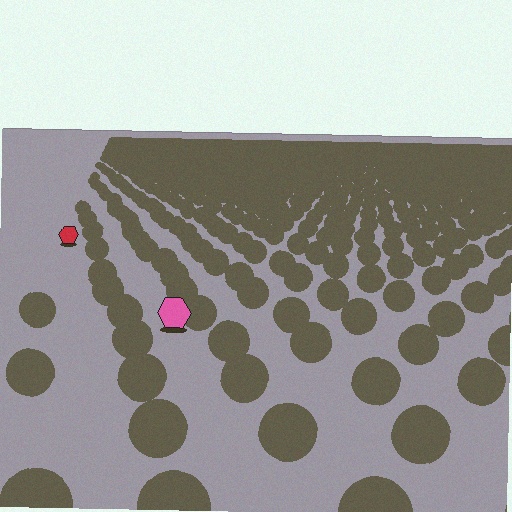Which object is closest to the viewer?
The pink hexagon is closest. The texture marks near it are larger and more spread out.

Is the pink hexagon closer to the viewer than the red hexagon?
Yes. The pink hexagon is closer — you can tell from the texture gradient: the ground texture is coarser near it.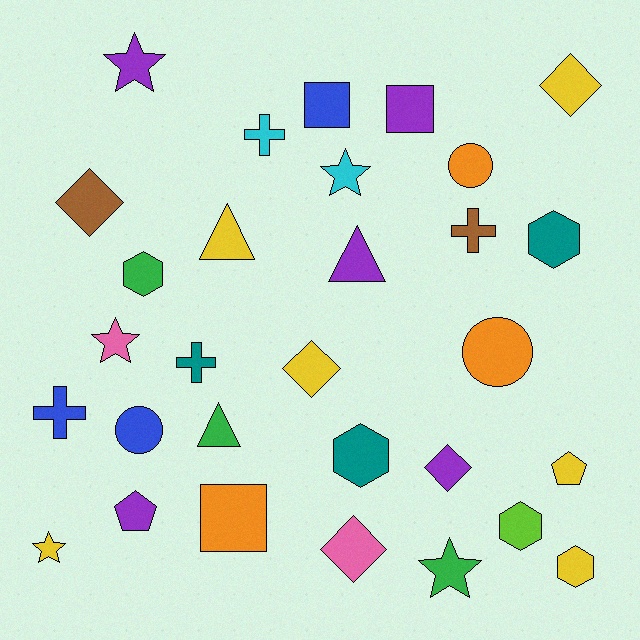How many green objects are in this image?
There are 3 green objects.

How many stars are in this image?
There are 5 stars.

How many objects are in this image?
There are 30 objects.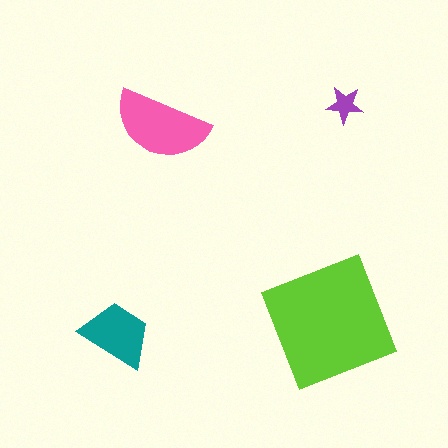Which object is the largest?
The lime square.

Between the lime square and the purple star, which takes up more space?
The lime square.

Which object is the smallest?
The purple star.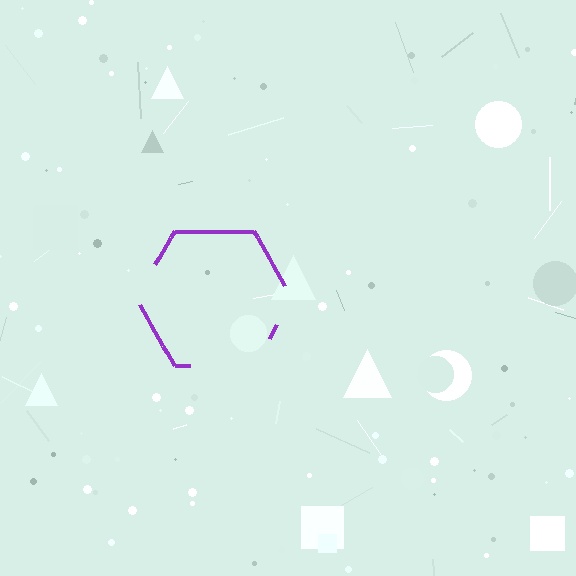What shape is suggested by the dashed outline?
The dashed outline suggests a hexagon.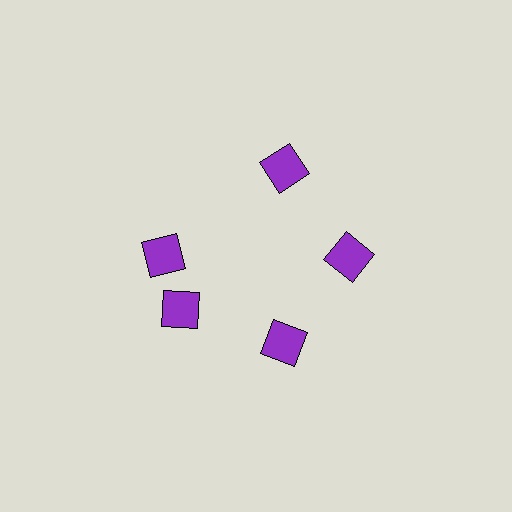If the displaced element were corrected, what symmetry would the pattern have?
It would have 5-fold rotational symmetry — the pattern would map onto itself every 72 degrees.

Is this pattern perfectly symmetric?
No. The 5 purple squares are arranged in a ring, but one element near the 10 o'clock position is rotated out of alignment along the ring, breaking the 5-fold rotational symmetry.